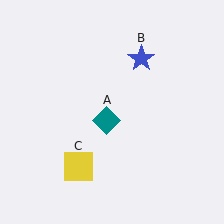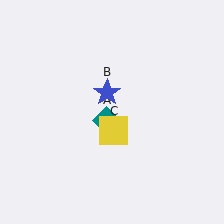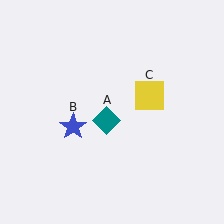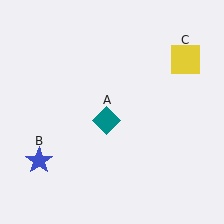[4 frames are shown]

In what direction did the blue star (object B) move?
The blue star (object B) moved down and to the left.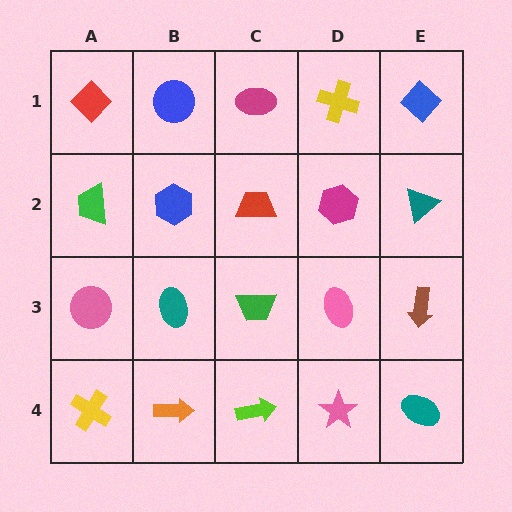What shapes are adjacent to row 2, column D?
A yellow cross (row 1, column D), a pink ellipse (row 3, column D), a red trapezoid (row 2, column C), a teal triangle (row 2, column E).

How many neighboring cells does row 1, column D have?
3.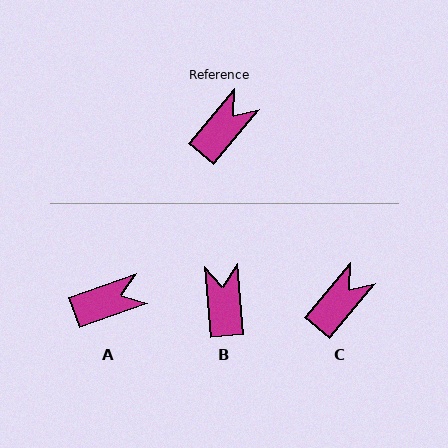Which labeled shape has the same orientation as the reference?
C.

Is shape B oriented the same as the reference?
No, it is off by about 45 degrees.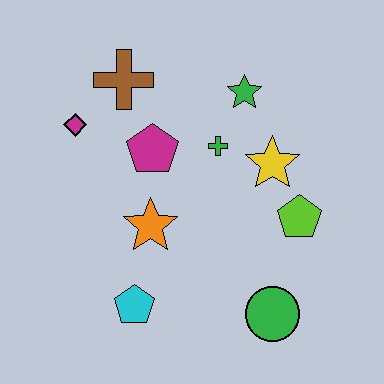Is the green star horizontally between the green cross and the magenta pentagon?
No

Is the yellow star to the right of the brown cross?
Yes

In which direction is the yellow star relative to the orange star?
The yellow star is to the right of the orange star.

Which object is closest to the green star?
The green cross is closest to the green star.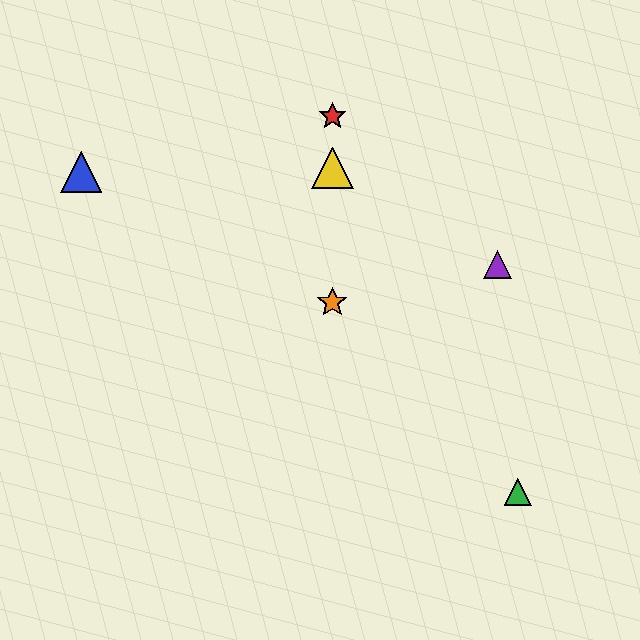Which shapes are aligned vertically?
The red star, the yellow triangle, the orange star are aligned vertically.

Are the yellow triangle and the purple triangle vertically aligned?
No, the yellow triangle is at x≈332 and the purple triangle is at x≈497.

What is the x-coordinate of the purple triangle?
The purple triangle is at x≈497.